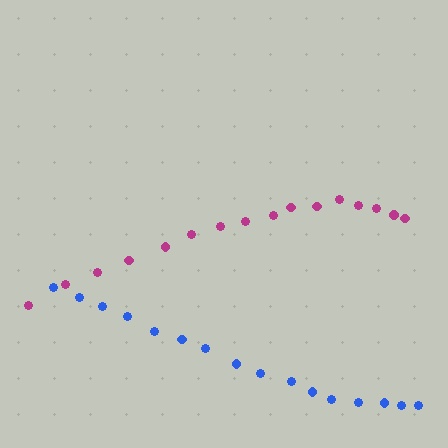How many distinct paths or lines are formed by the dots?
There are 2 distinct paths.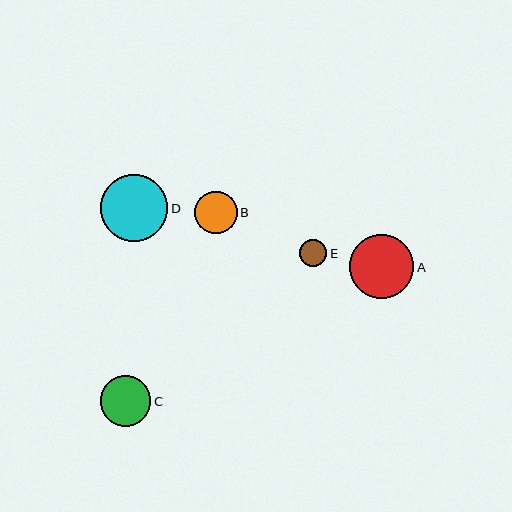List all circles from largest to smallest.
From largest to smallest: D, A, C, B, E.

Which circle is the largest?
Circle D is the largest with a size of approximately 68 pixels.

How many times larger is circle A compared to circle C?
Circle A is approximately 1.3 times the size of circle C.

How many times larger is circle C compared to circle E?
Circle C is approximately 1.9 times the size of circle E.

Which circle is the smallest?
Circle E is the smallest with a size of approximately 27 pixels.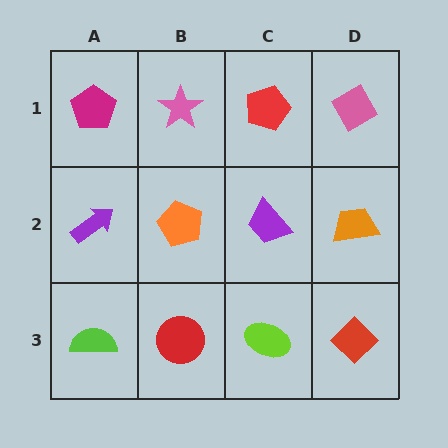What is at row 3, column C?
A lime ellipse.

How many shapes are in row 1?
4 shapes.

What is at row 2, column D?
An orange trapezoid.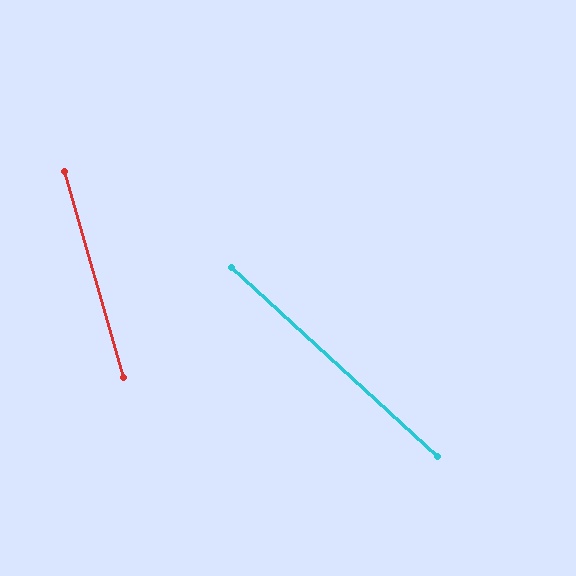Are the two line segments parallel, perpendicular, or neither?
Neither parallel nor perpendicular — they differ by about 31°.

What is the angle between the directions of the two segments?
Approximately 31 degrees.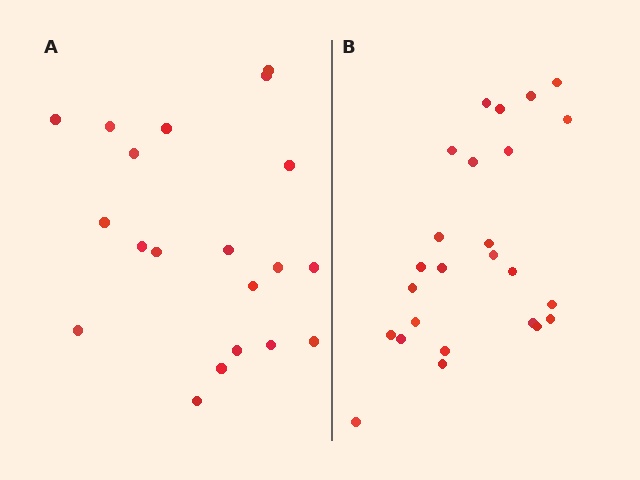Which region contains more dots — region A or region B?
Region B (the right region) has more dots.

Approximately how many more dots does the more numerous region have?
Region B has about 5 more dots than region A.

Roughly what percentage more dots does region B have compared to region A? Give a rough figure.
About 25% more.